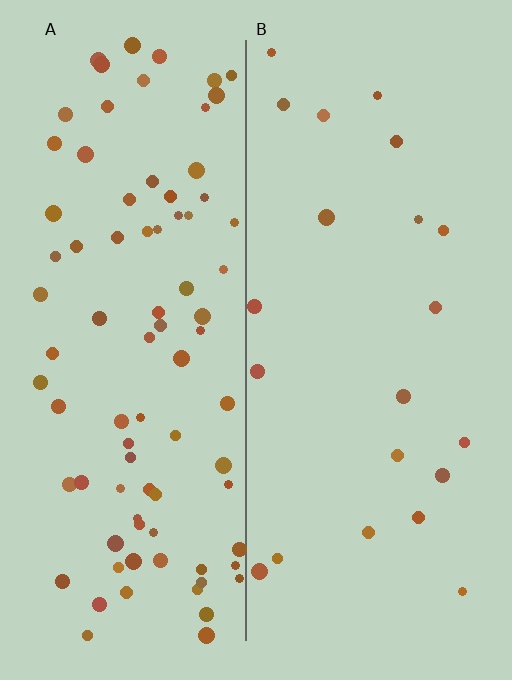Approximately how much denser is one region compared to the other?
Approximately 4.0× — region A over region B.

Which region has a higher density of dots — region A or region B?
A (the left).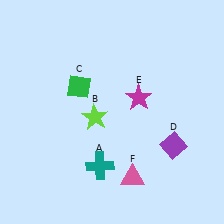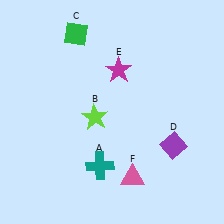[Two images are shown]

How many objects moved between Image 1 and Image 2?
2 objects moved between the two images.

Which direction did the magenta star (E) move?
The magenta star (E) moved up.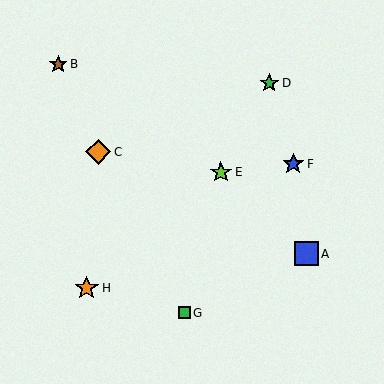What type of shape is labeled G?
Shape G is a green square.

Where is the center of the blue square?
The center of the blue square is at (306, 254).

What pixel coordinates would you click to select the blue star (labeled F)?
Click at (293, 164) to select the blue star F.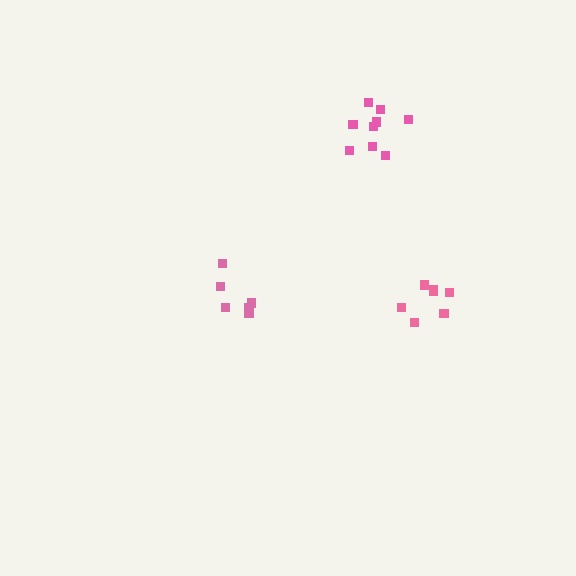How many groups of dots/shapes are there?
There are 3 groups.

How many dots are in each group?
Group 1: 6 dots, Group 2: 9 dots, Group 3: 7 dots (22 total).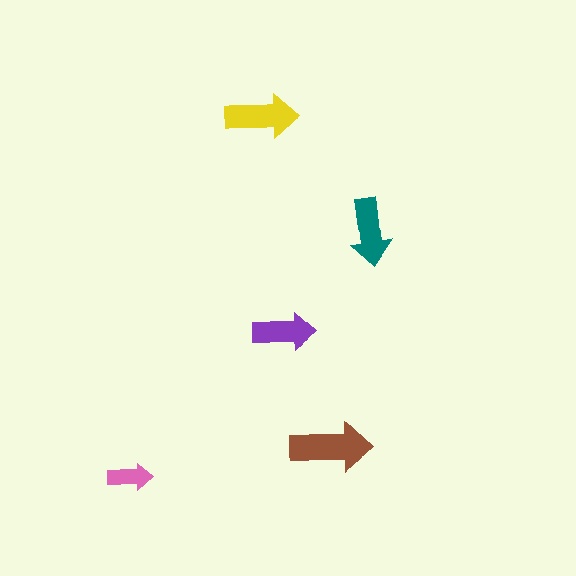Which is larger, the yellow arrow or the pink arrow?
The yellow one.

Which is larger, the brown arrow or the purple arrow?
The brown one.